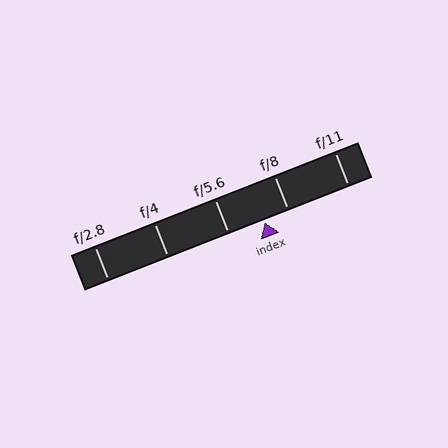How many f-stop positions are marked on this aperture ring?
There are 5 f-stop positions marked.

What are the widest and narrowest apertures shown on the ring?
The widest aperture shown is f/2.8 and the narrowest is f/11.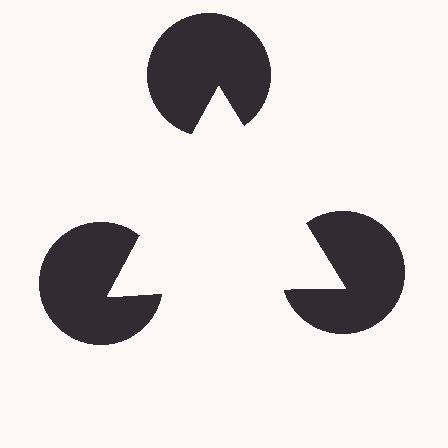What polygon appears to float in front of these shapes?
An illusory triangle — its edges are inferred from the aligned wedge cuts in the pac-man discs, not physically drawn.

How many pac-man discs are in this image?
There are 3 — one at each vertex of the illusory triangle.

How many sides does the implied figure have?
3 sides.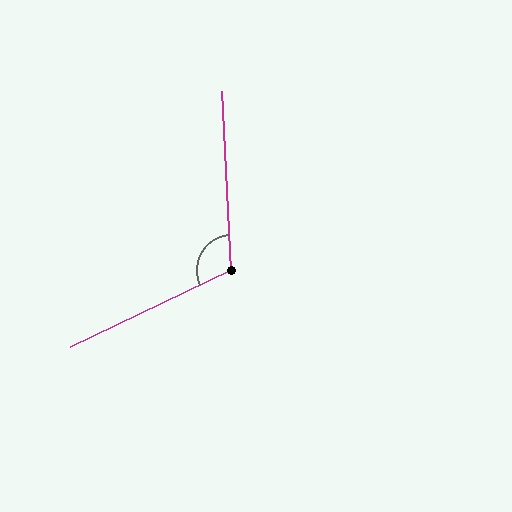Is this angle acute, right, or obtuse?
It is obtuse.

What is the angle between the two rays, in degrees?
Approximately 113 degrees.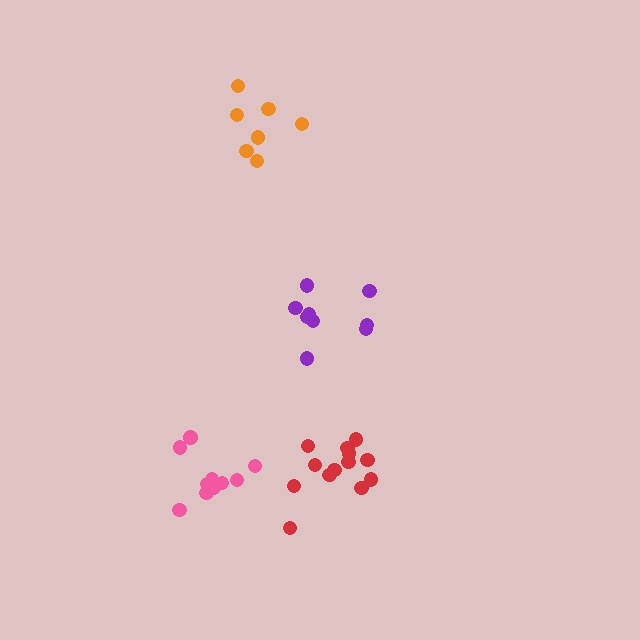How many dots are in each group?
Group 1: 10 dots, Group 2: 9 dots, Group 3: 7 dots, Group 4: 13 dots (39 total).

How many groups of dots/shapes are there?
There are 4 groups.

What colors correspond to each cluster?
The clusters are colored: pink, purple, orange, red.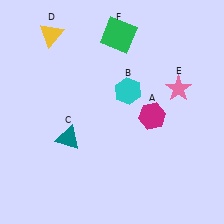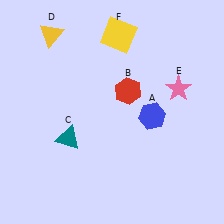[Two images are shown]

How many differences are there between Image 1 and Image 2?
There are 3 differences between the two images.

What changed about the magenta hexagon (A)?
In Image 1, A is magenta. In Image 2, it changed to blue.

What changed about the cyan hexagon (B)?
In Image 1, B is cyan. In Image 2, it changed to red.